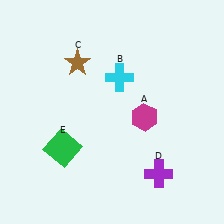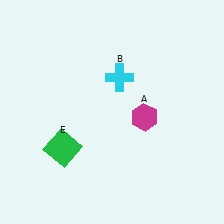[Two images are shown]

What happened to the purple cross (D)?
The purple cross (D) was removed in Image 2. It was in the bottom-right area of Image 1.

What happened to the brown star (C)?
The brown star (C) was removed in Image 2. It was in the top-left area of Image 1.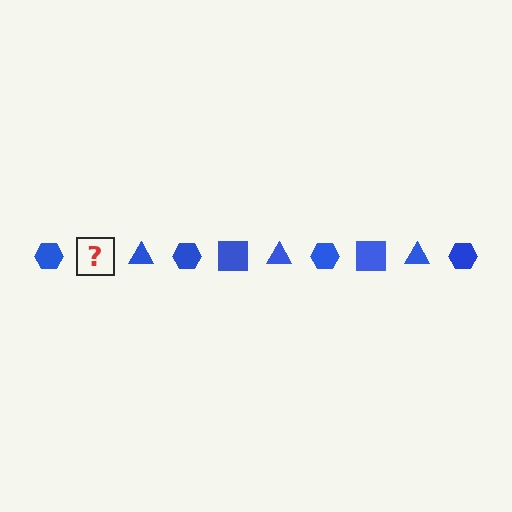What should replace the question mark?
The question mark should be replaced with a blue square.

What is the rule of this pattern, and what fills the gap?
The rule is that the pattern cycles through hexagon, square, triangle shapes in blue. The gap should be filled with a blue square.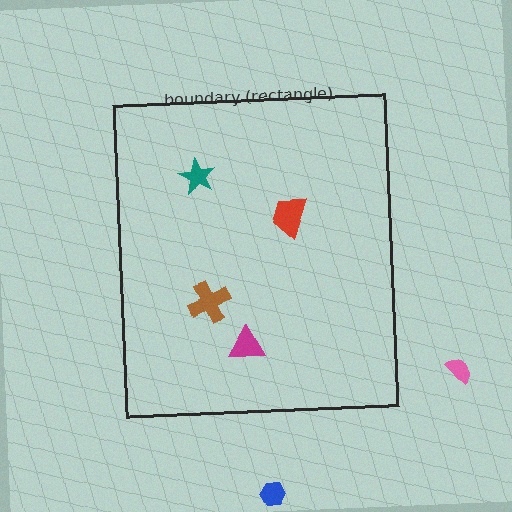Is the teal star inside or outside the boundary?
Inside.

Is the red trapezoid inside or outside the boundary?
Inside.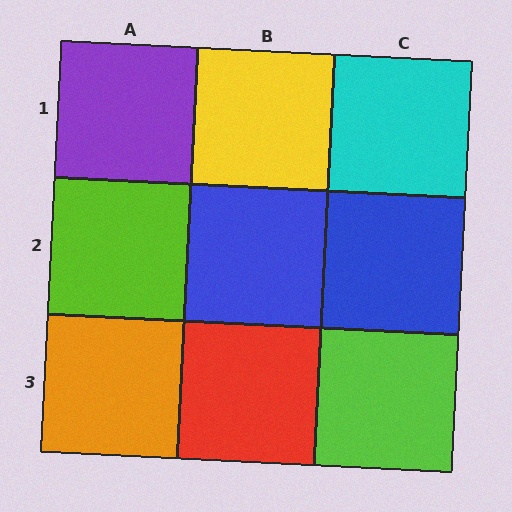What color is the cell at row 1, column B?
Yellow.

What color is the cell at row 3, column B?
Red.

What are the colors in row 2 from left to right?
Lime, blue, blue.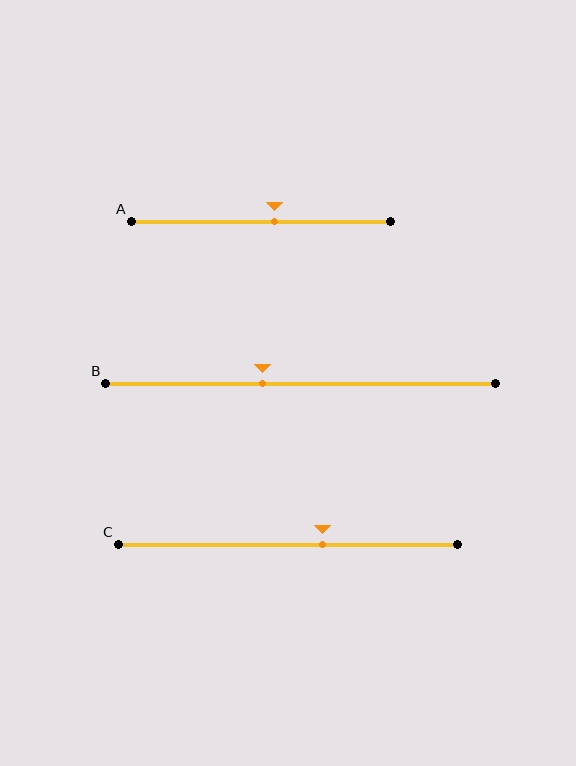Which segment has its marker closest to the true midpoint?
Segment A has its marker closest to the true midpoint.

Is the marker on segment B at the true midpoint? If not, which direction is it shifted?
No, the marker on segment B is shifted to the left by about 10% of the segment length.